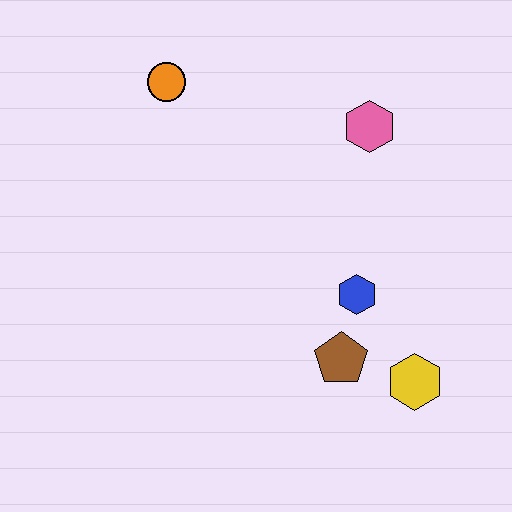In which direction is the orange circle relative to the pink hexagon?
The orange circle is to the left of the pink hexagon.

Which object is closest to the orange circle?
The pink hexagon is closest to the orange circle.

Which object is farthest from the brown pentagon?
The orange circle is farthest from the brown pentagon.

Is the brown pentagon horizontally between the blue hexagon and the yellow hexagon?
No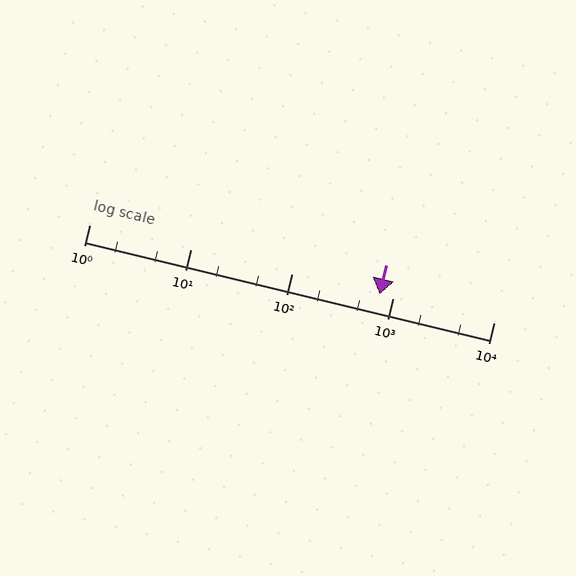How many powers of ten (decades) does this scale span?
The scale spans 4 decades, from 1 to 10000.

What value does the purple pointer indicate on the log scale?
The pointer indicates approximately 740.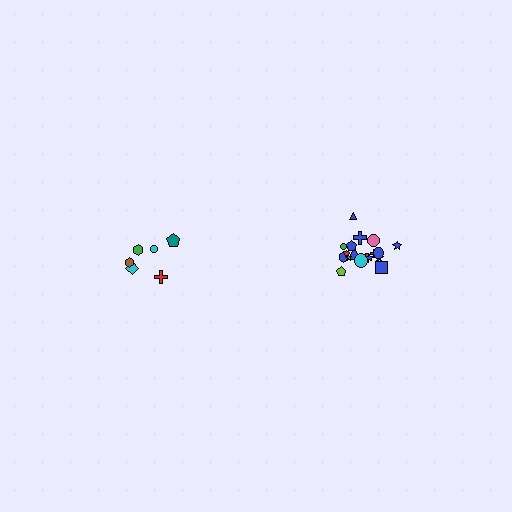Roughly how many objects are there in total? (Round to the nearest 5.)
Roughly 25 objects in total.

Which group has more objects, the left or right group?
The right group.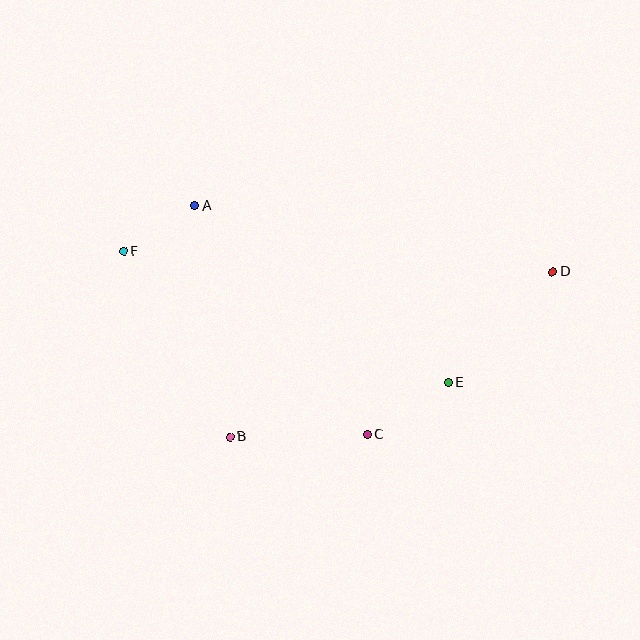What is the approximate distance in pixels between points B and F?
The distance between B and F is approximately 214 pixels.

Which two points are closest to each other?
Points A and F are closest to each other.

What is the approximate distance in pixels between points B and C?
The distance between B and C is approximately 137 pixels.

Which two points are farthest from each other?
Points D and F are farthest from each other.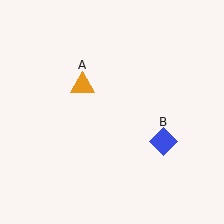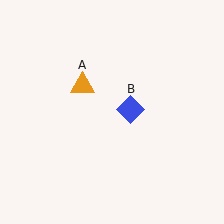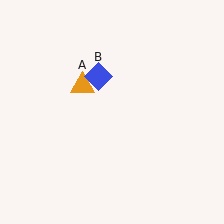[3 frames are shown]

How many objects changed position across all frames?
1 object changed position: blue diamond (object B).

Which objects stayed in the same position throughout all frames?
Orange triangle (object A) remained stationary.